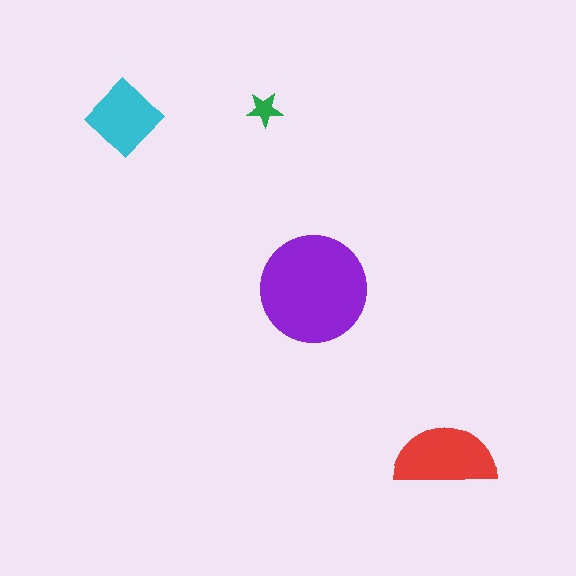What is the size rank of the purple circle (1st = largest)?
1st.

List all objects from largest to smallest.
The purple circle, the red semicircle, the cyan diamond, the green star.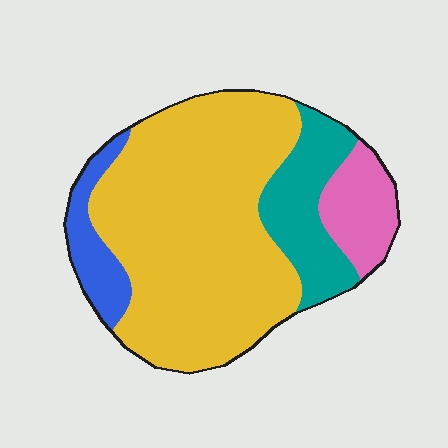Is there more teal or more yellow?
Yellow.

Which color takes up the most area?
Yellow, at roughly 65%.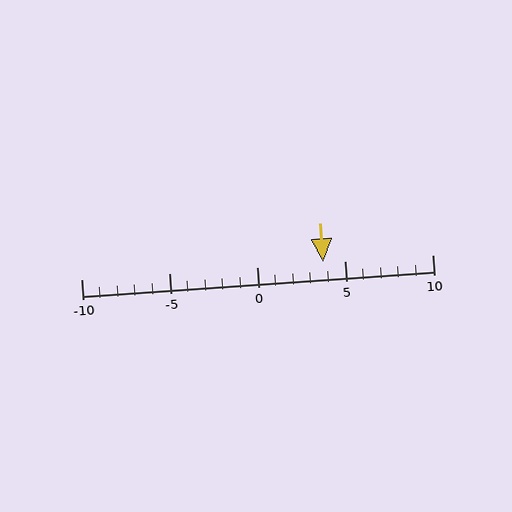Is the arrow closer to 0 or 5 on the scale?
The arrow is closer to 5.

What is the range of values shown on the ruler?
The ruler shows values from -10 to 10.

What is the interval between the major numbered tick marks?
The major tick marks are spaced 5 units apart.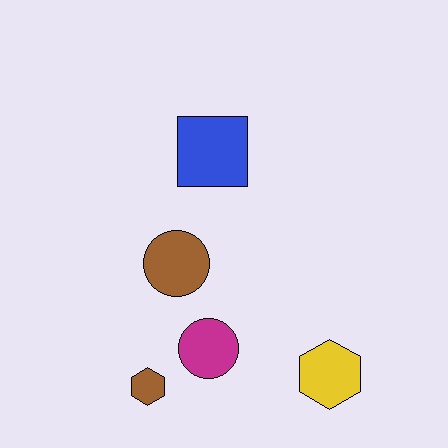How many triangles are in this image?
There are no triangles.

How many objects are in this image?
There are 5 objects.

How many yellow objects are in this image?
There is 1 yellow object.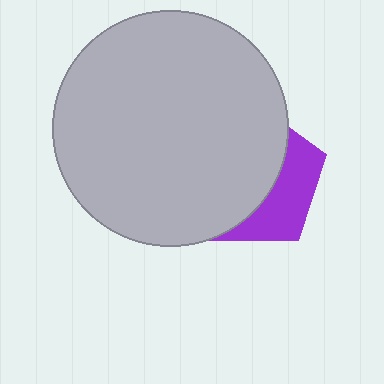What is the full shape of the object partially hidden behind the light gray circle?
The partially hidden object is a purple pentagon.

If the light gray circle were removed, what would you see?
You would see the complete purple pentagon.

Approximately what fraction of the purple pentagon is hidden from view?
Roughly 64% of the purple pentagon is hidden behind the light gray circle.